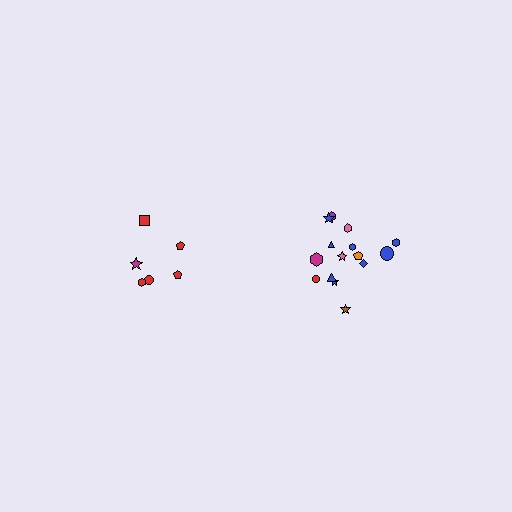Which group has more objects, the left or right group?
The right group.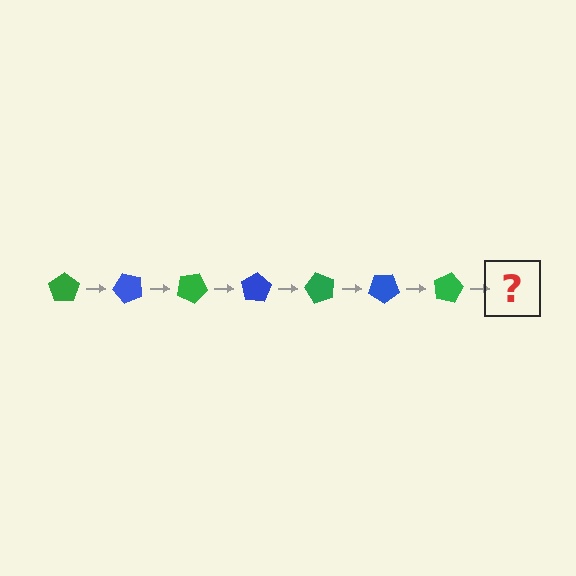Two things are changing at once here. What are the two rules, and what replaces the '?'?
The two rules are that it rotates 50 degrees each step and the color cycles through green and blue. The '?' should be a blue pentagon, rotated 350 degrees from the start.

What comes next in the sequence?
The next element should be a blue pentagon, rotated 350 degrees from the start.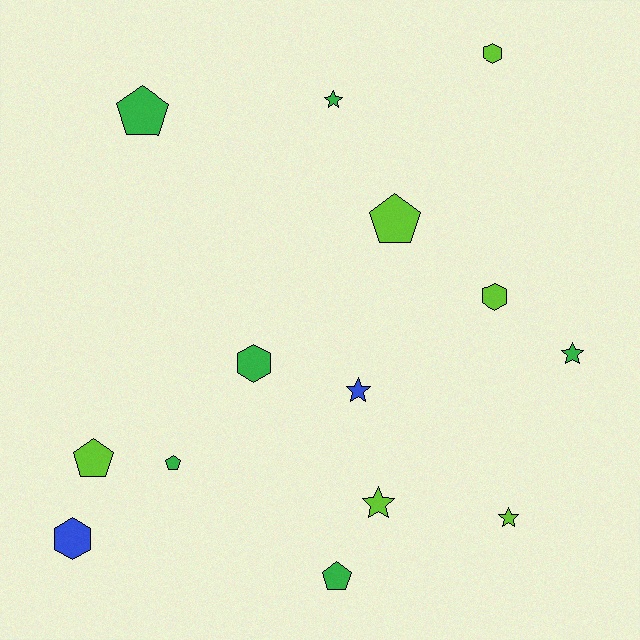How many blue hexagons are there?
There is 1 blue hexagon.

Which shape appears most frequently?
Pentagon, with 5 objects.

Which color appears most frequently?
Lime, with 6 objects.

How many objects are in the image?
There are 14 objects.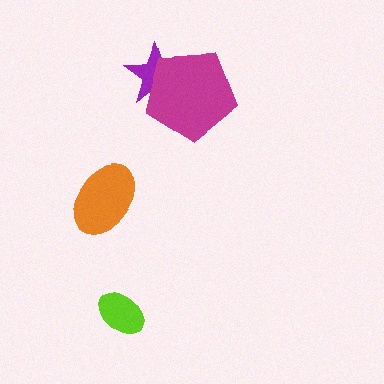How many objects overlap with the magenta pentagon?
1 object overlaps with the magenta pentagon.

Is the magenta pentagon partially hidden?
No, no other shape covers it.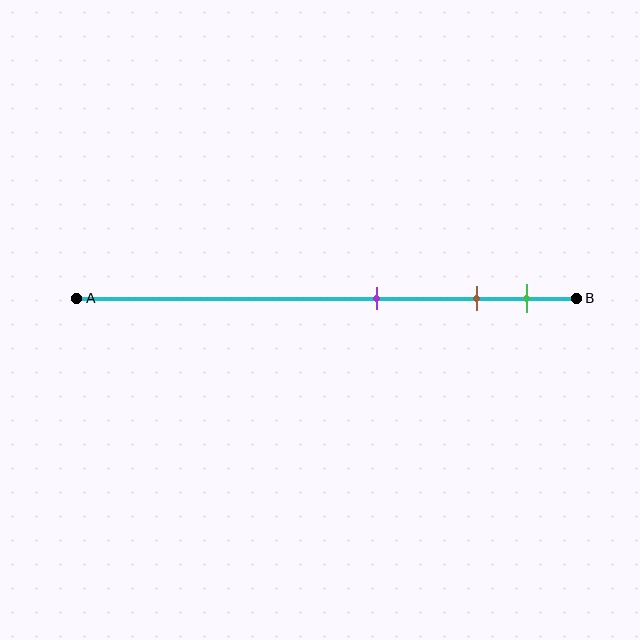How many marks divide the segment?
There are 3 marks dividing the segment.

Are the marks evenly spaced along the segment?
No, the marks are not evenly spaced.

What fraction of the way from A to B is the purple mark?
The purple mark is approximately 60% (0.6) of the way from A to B.